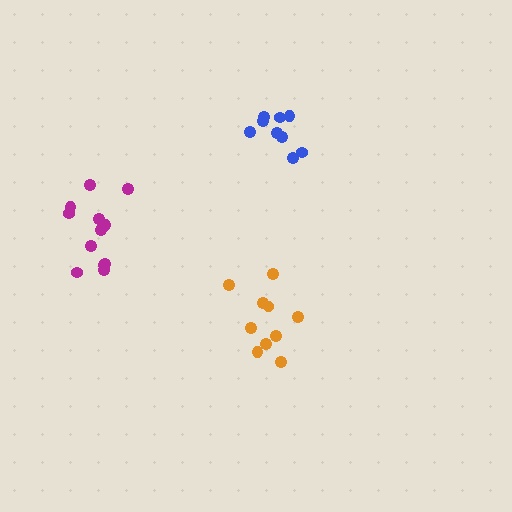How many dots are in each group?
Group 1: 10 dots, Group 2: 9 dots, Group 3: 12 dots (31 total).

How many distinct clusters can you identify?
There are 3 distinct clusters.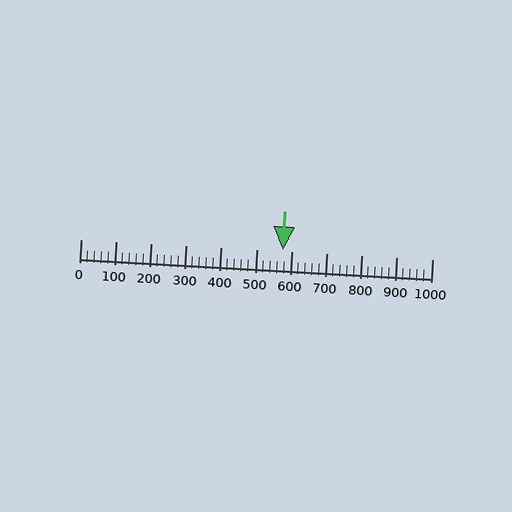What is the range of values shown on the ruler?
The ruler shows values from 0 to 1000.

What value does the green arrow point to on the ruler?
The green arrow points to approximately 576.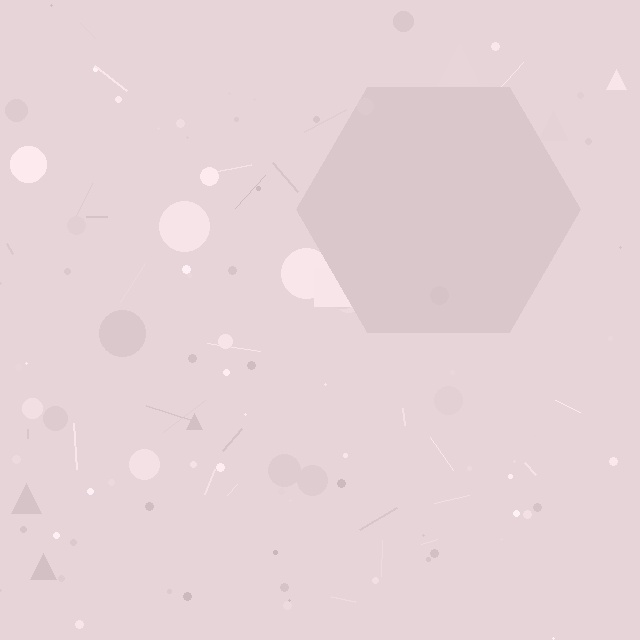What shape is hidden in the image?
A hexagon is hidden in the image.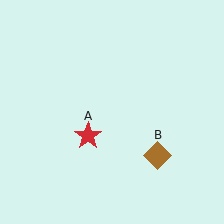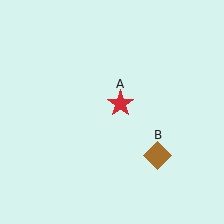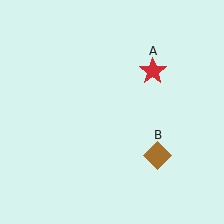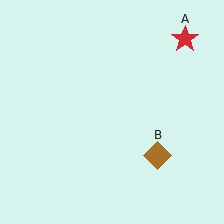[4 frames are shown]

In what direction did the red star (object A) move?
The red star (object A) moved up and to the right.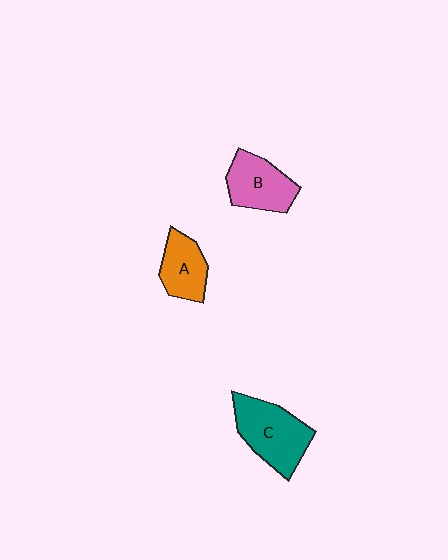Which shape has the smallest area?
Shape A (orange).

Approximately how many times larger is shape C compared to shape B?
Approximately 1.3 times.